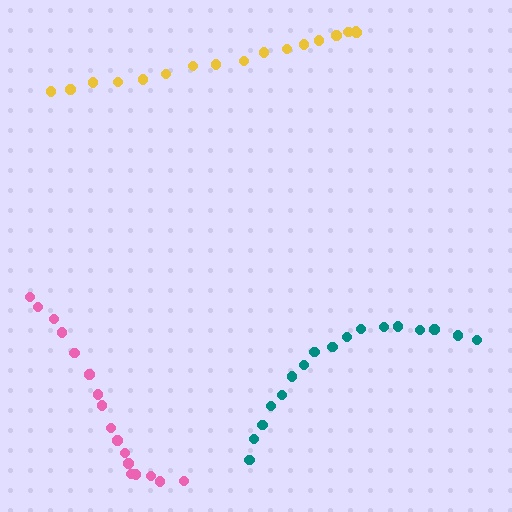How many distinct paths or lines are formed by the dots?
There are 3 distinct paths.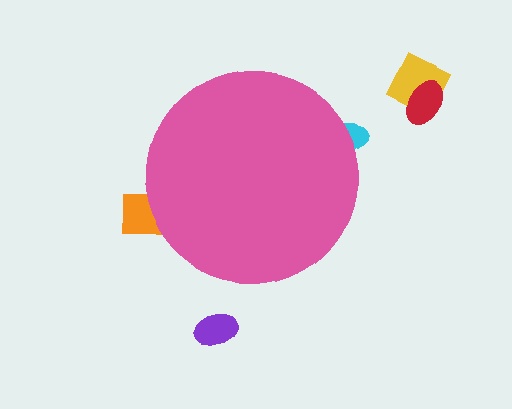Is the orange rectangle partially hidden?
Yes, the orange rectangle is partially hidden behind the pink circle.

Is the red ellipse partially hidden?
No, the red ellipse is fully visible.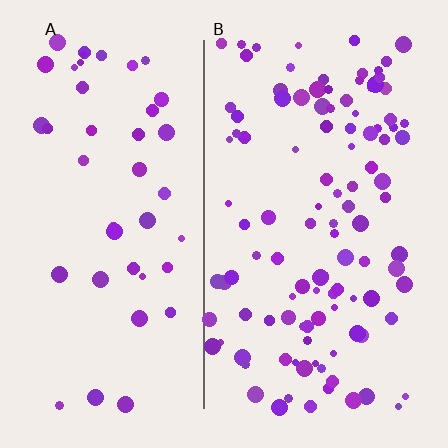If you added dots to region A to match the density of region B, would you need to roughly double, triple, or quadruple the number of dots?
Approximately triple.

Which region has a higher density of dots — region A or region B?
B (the right).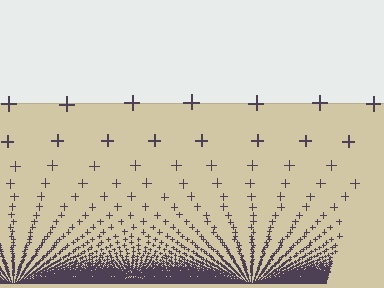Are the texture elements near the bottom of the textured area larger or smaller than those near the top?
Smaller. The gradient is inverted — elements near the bottom are smaller and denser.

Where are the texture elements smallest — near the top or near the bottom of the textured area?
Near the bottom.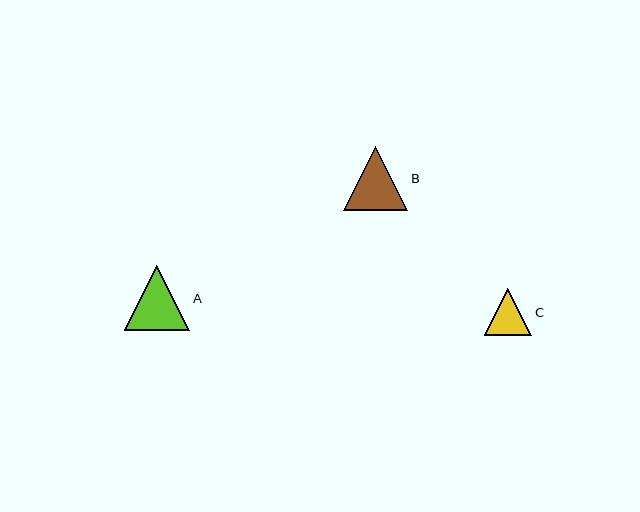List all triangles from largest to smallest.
From largest to smallest: A, B, C.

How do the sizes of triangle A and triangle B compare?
Triangle A and triangle B are approximately the same size.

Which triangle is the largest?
Triangle A is the largest with a size of approximately 65 pixels.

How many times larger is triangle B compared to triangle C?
Triangle B is approximately 1.3 times the size of triangle C.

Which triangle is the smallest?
Triangle C is the smallest with a size of approximately 47 pixels.